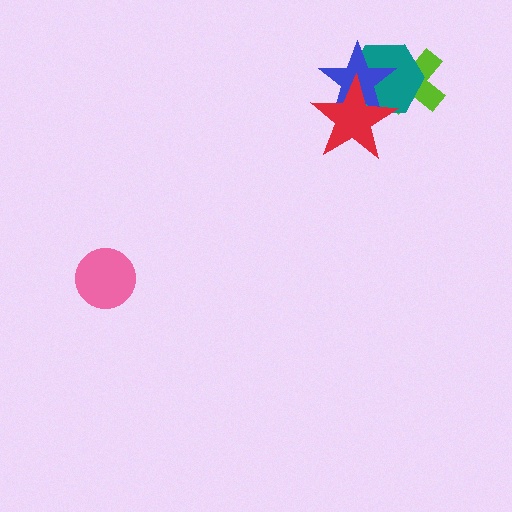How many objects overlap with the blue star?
3 objects overlap with the blue star.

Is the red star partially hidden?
No, no other shape covers it.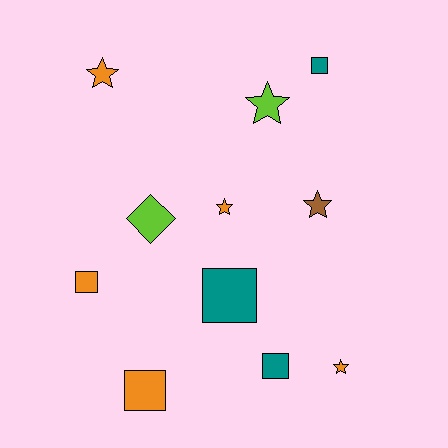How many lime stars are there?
There is 1 lime star.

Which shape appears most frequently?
Star, with 5 objects.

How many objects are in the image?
There are 11 objects.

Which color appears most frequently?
Orange, with 5 objects.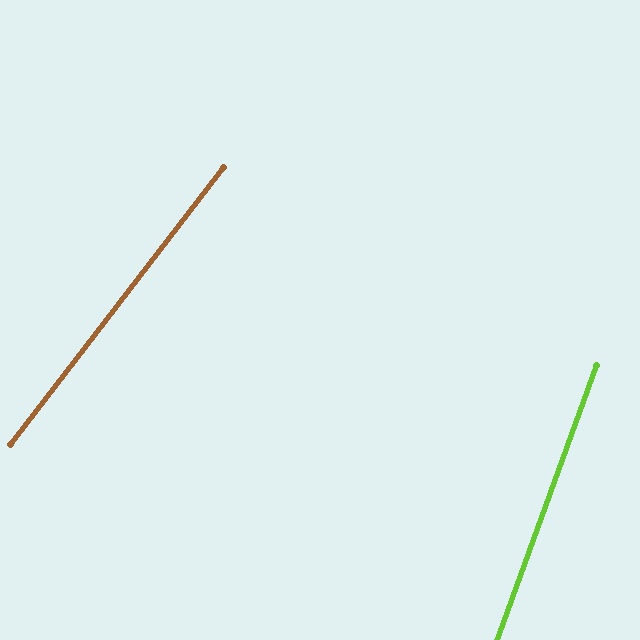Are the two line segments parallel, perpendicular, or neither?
Neither parallel nor perpendicular — they differ by about 18°.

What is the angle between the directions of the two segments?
Approximately 18 degrees.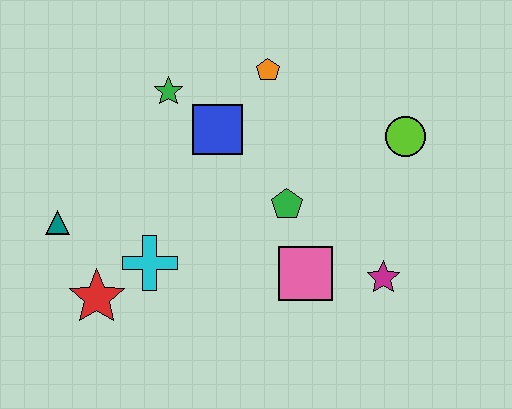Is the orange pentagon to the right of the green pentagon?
No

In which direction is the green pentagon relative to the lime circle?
The green pentagon is to the left of the lime circle.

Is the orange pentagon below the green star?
No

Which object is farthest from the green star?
The magenta star is farthest from the green star.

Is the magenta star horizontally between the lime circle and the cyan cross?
Yes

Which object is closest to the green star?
The blue square is closest to the green star.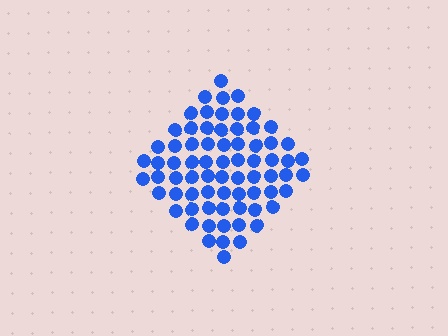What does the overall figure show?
The overall figure shows a diamond.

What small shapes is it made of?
It is made of small circles.